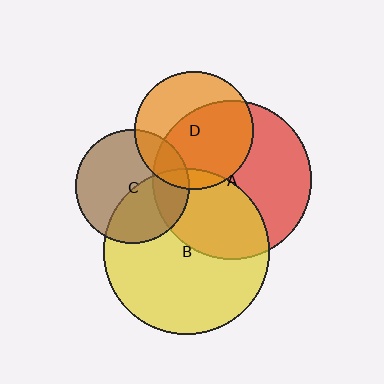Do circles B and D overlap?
Yes.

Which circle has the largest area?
Circle B (yellow).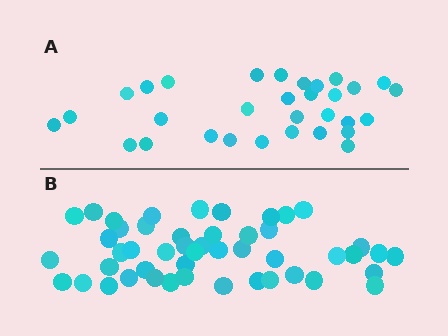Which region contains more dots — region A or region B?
Region B (the bottom region) has more dots.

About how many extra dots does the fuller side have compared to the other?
Region B has approximately 15 more dots than region A.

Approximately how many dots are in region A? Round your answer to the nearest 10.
About 30 dots. (The exact count is 31, which rounds to 30.)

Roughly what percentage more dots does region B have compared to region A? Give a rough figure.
About 55% more.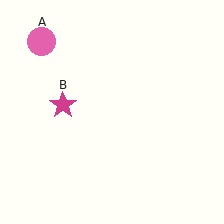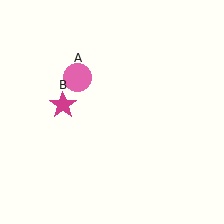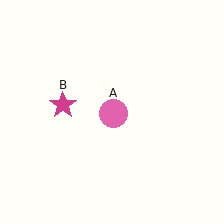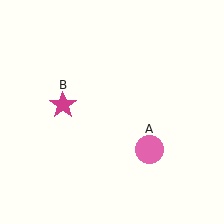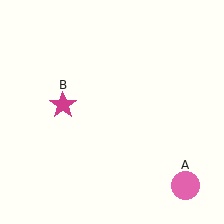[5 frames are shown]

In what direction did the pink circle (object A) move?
The pink circle (object A) moved down and to the right.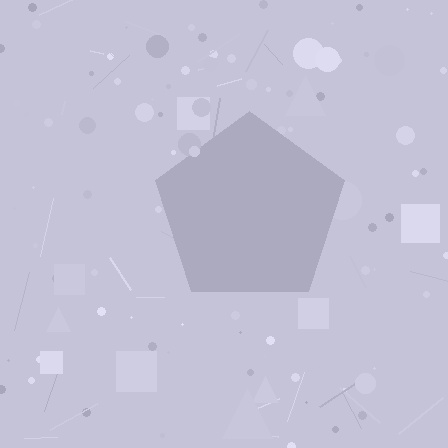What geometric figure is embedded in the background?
A pentagon is embedded in the background.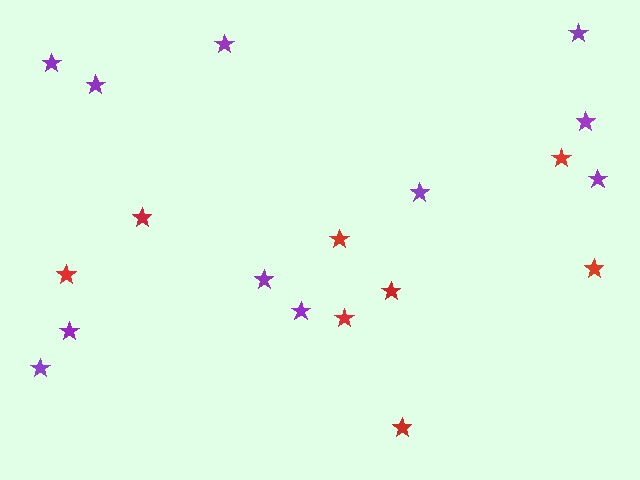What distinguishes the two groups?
There are 2 groups: one group of purple stars (11) and one group of red stars (8).